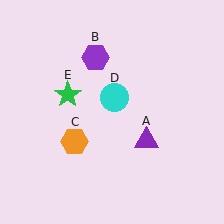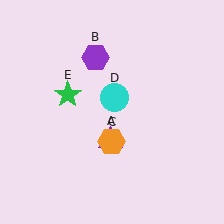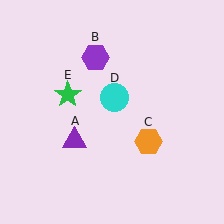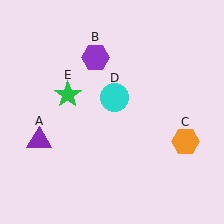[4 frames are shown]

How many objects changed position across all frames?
2 objects changed position: purple triangle (object A), orange hexagon (object C).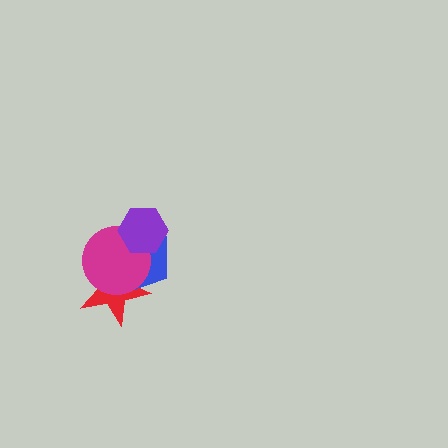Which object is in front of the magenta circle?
The purple hexagon is in front of the magenta circle.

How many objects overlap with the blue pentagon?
3 objects overlap with the blue pentagon.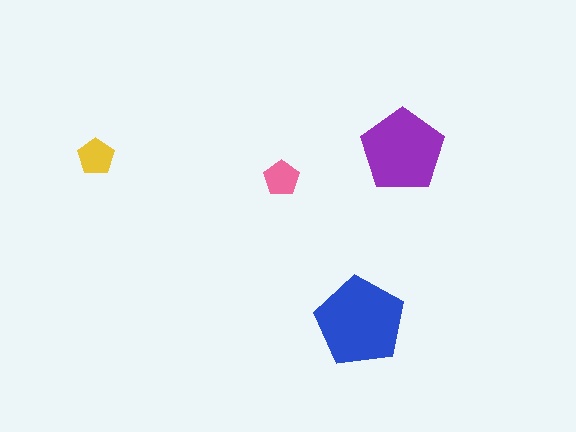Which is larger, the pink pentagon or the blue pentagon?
The blue one.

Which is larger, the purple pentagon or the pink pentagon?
The purple one.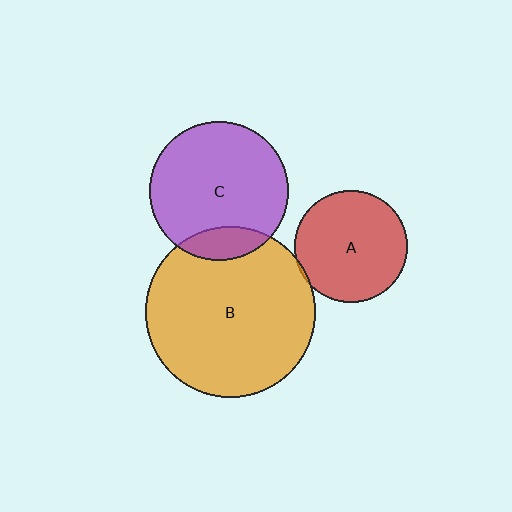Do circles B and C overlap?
Yes.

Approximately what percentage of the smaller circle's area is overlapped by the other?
Approximately 15%.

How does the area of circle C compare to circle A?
Approximately 1.5 times.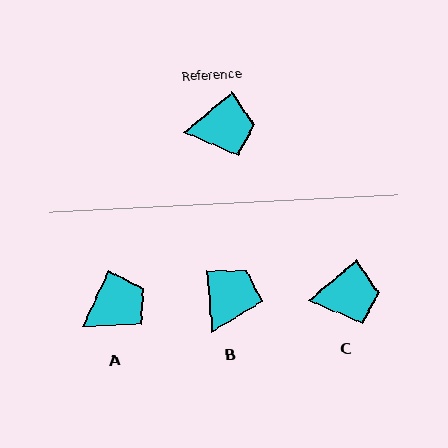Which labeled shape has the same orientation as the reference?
C.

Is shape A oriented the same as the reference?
No, it is off by about 26 degrees.